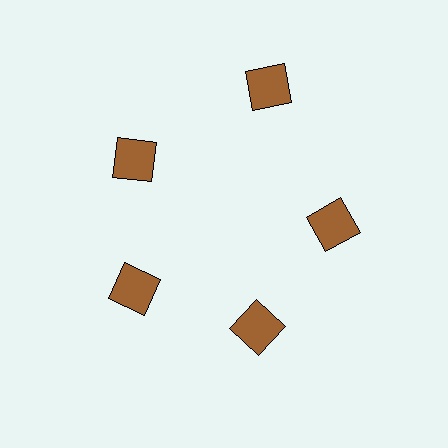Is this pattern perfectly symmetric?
No. The 5 brown squares are arranged in a ring, but one element near the 1 o'clock position is pushed outward from the center, breaking the 5-fold rotational symmetry.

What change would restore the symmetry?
The symmetry would be restored by moving it inward, back onto the ring so that all 5 squares sit at equal angles and equal distance from the center.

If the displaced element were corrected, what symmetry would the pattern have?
It would have 5-fold rotational symmetry — the pattern would map onto itself every 72 degrees.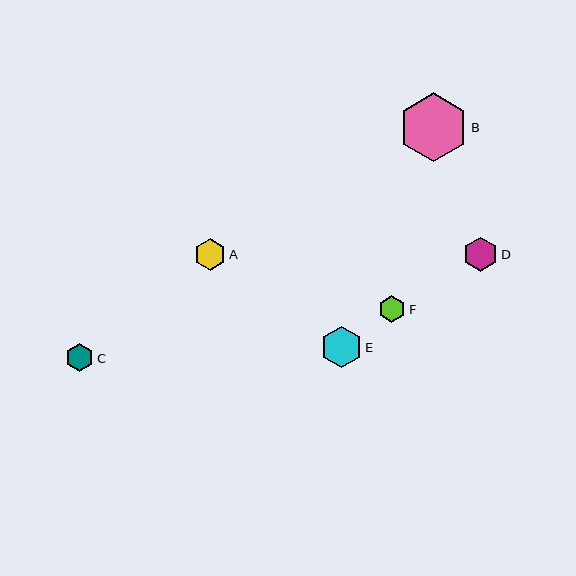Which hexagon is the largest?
Hexagon B is the largest with a size of approximately 69 pixels.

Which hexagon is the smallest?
Hexagon F is the smallest with a size of approximately 27 pixels.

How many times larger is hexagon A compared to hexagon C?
Hexagon A is approximately 1.1 times the size of hexagon C.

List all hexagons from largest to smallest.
From largest to smallest: B, E, D, A, C, F.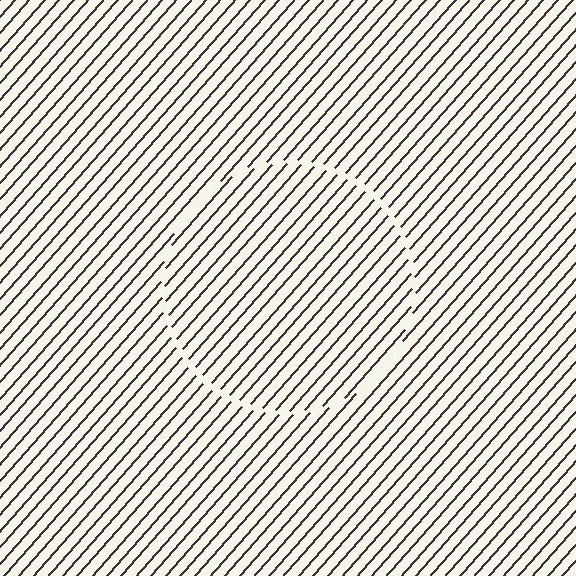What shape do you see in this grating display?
An illusory circle. The interior of the shape contains the same grating, shifted by half a period — the contour is defined by the phase discontinuity where line-ends from the inner and outer gratings abut.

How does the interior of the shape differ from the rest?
The interior of the shape contains the same grating, shifted by half a period — the contour is defined by the phase discontinuity where line-ends from the inner and outer gratings abut.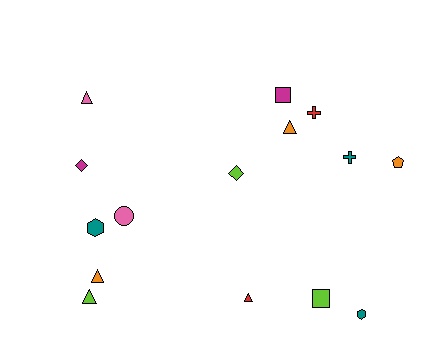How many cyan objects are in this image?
There are no cyan objects.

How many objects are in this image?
There are 15 objects.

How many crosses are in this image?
There are 2 crosses.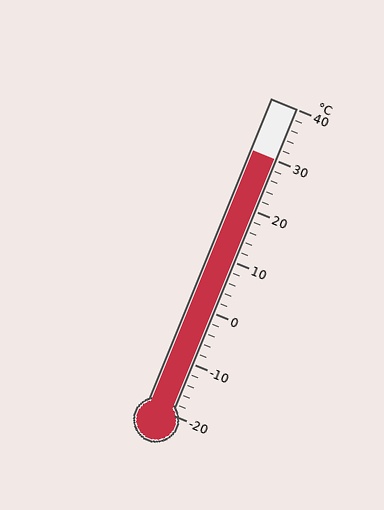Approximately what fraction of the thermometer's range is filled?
The thermometer is filled to approximately 85% of its range.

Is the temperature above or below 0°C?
The temperature is above 0°C.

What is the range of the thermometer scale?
The thermometer scale ranges from -20°C to 40°C.